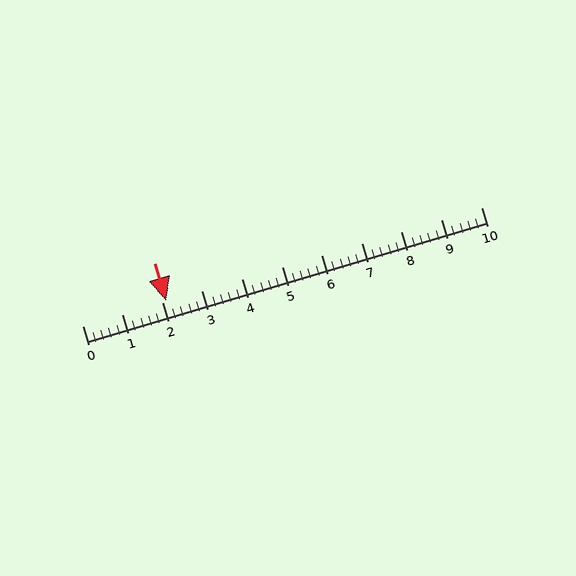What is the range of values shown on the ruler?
The ruler shows values from 0 to 10.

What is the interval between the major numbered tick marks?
The major tick marks are spaced 1 units apart.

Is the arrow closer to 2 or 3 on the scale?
The arrow is closer to 2.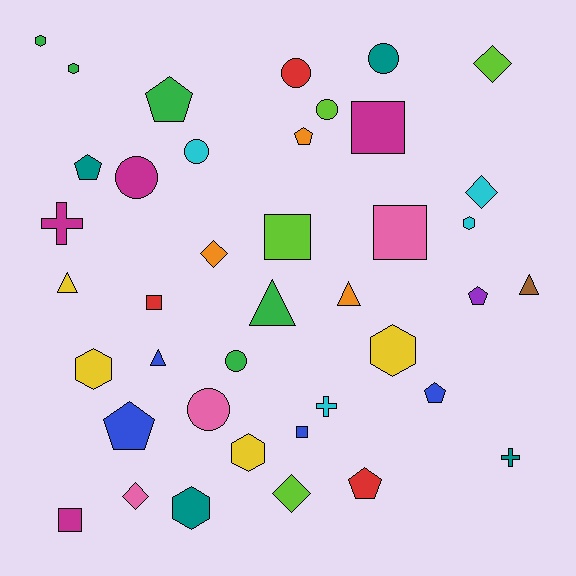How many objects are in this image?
There are 40 objects.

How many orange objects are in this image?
There are 3 orange objects.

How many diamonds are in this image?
There are 5 diamonds.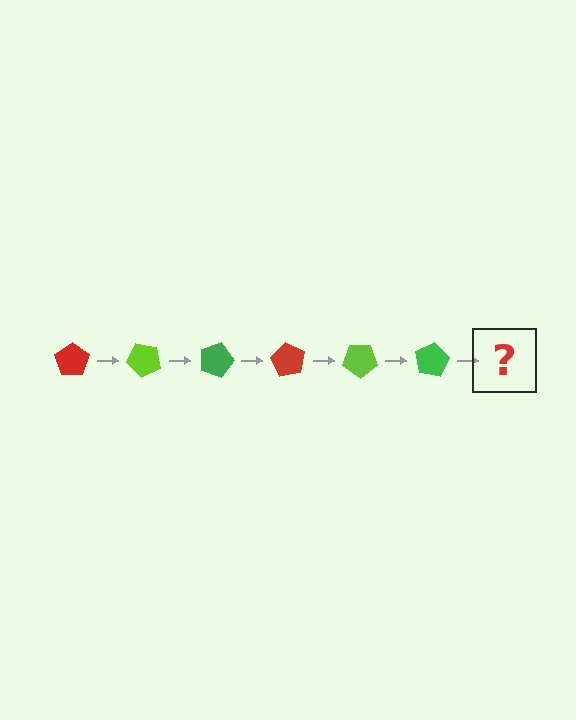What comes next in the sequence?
The next element should be a red pentagon, rotated 270 degrees from the start.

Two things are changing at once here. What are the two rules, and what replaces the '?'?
The two rules are that it rotates 45 degrees each step and the color cycles through red, lime, and green. The '?' should be a red pentagon, rotated 270 degrees from the start.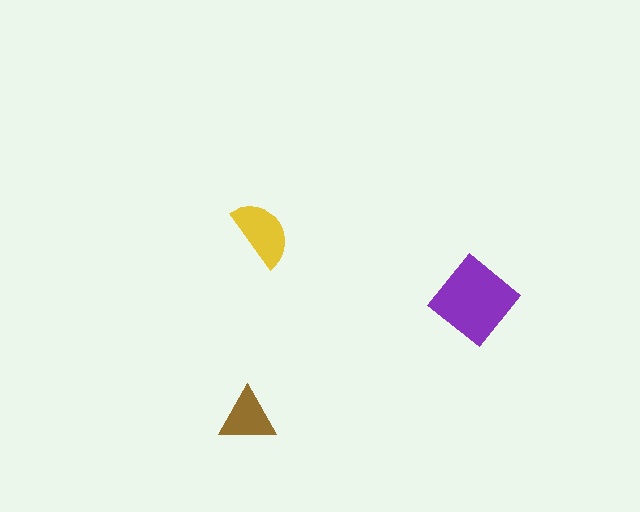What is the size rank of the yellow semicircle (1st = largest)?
2nd.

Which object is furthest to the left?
The brown triangle is leftmost.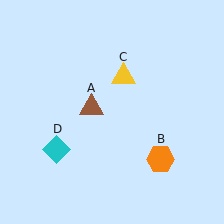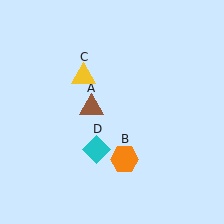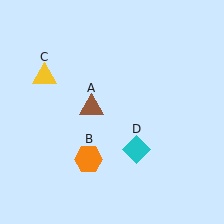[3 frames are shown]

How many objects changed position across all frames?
3 objects changed position: orange hexagon (object B), yellow triangle (object C), cyan diamond (object D).